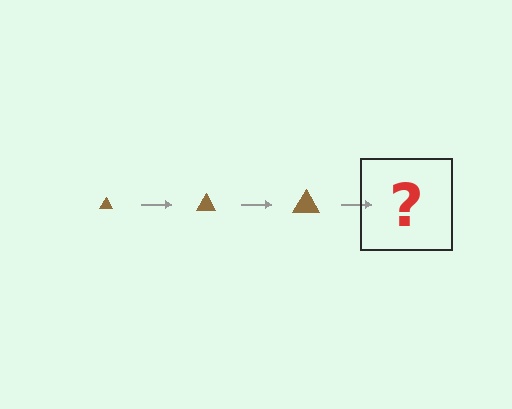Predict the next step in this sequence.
The next step is a brown triangle, larger than the previous one.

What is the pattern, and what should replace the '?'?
The pattern is that the triangle gets progressively larger each step. The '?' should be a brown triangle, larger than the previous one.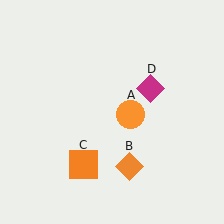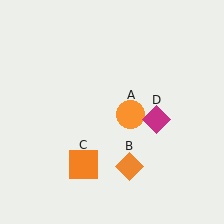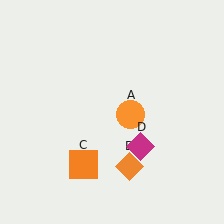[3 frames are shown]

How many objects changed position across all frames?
1 object changed position: magenta diamond (object D).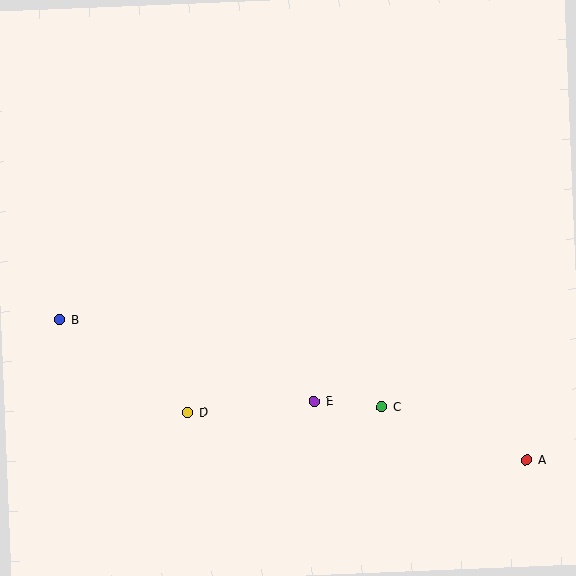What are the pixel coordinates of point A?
Point A is at (527, 460).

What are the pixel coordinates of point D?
Point D is at (188, 413).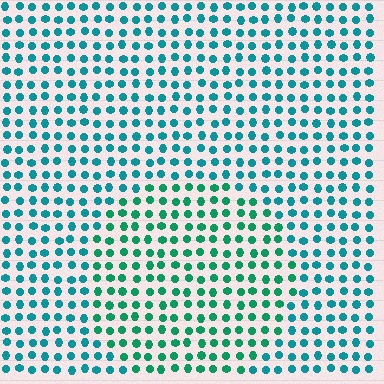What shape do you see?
I see a circle.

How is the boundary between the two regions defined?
The boundary is defined purely by a slight shift in hue (about 27 degrees). Spacing, size, and orientation are identical on both sides.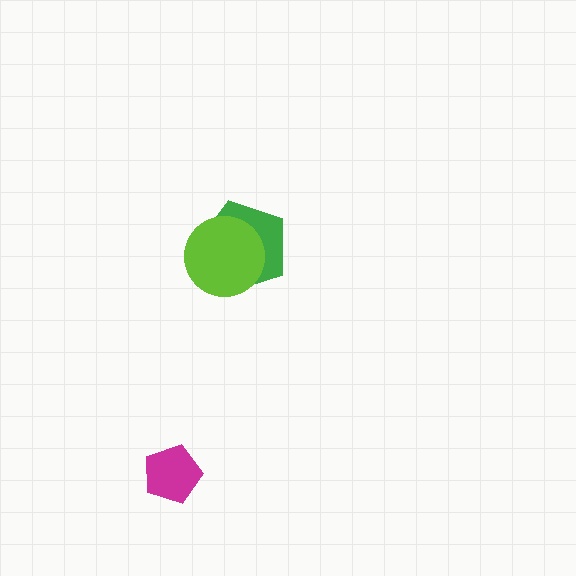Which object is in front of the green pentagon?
The lime circle is in front of the green pentagon.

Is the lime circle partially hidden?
No, no other shape covers it.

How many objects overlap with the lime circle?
1 object overlaps with the lime circle.